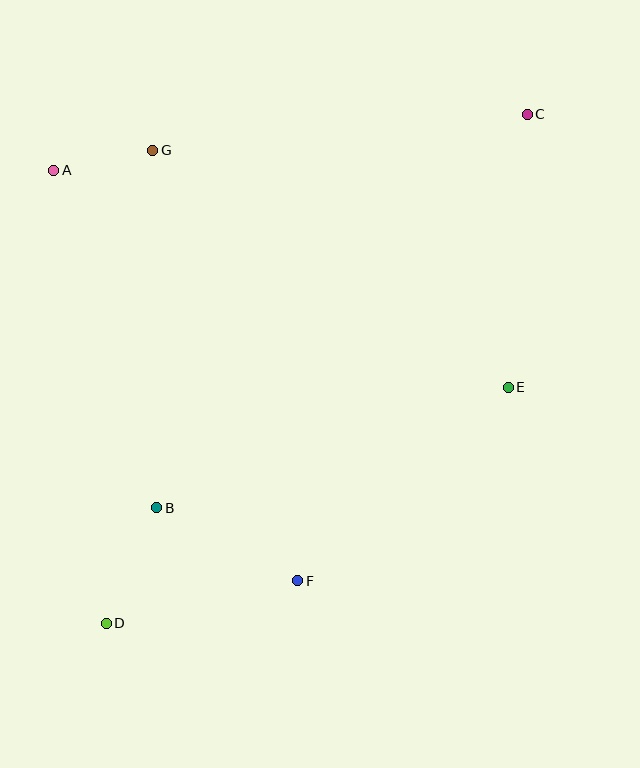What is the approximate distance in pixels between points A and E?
The distance between A and E is approximately 503 pixels.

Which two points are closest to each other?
Points A and G are closest to each other.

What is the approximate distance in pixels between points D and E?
The distance between D and E is approximately 466 pixels.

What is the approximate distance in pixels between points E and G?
The distance between E and G is approximately 427 pixels.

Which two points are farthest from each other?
Points C and D are farthest from each other.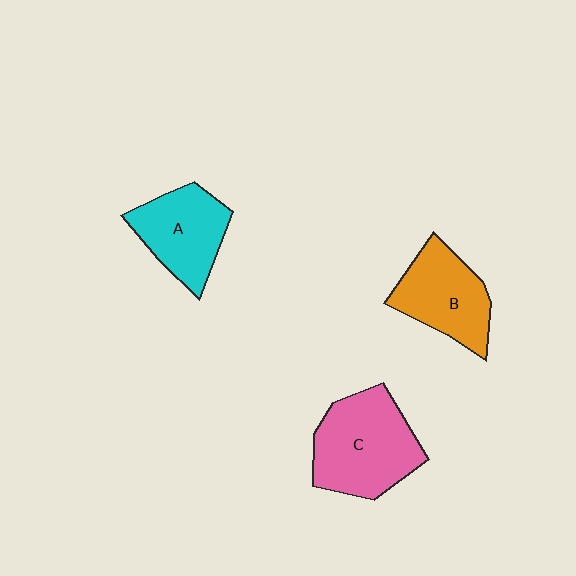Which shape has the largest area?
Shape C (pink).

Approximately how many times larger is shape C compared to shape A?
Approximately 1.3 times.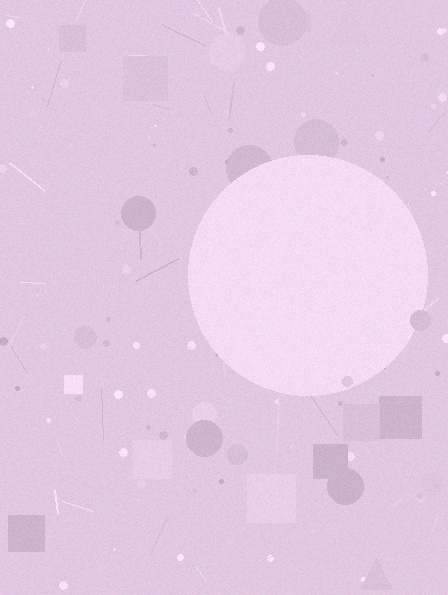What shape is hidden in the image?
A circle is hidden in the image.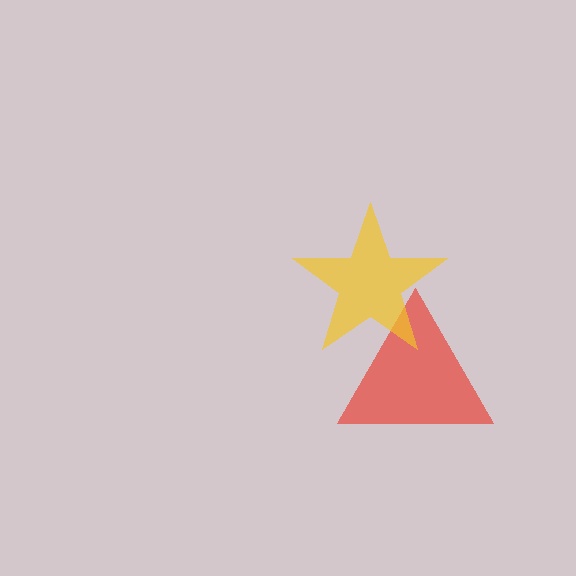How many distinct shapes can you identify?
There are 2 distinct shapes: a red triangle, a yellow star.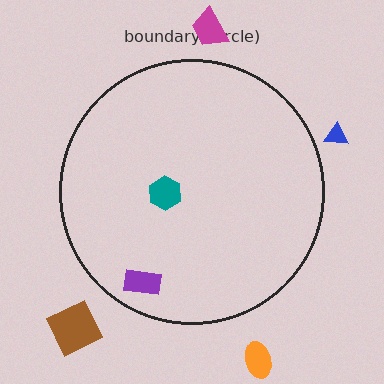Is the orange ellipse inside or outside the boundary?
Outside.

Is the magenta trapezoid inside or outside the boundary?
Outside.